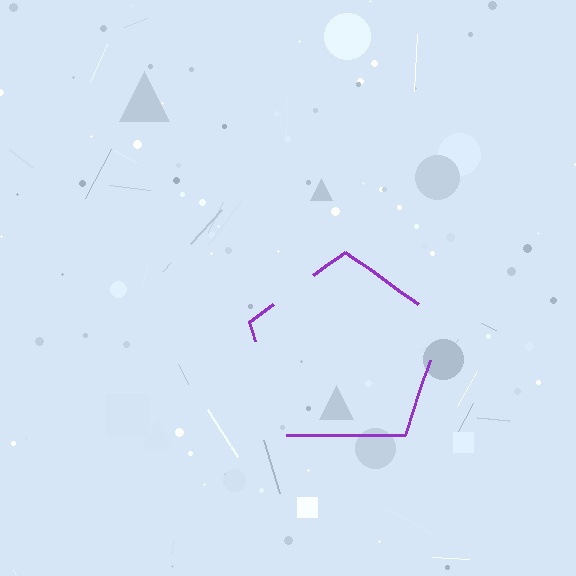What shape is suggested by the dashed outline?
The dashed outline suggests a pentagon.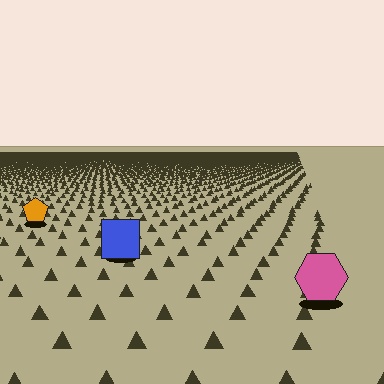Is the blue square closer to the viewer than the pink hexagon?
No. The pink hexagon is closer — you can tell from the texture gradient: the ground texture is coarser near it.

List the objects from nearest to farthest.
From nearest to farthest: the pink hexagon, the blue square, the orange pentagon.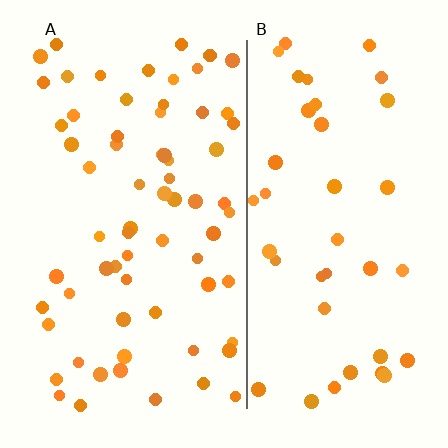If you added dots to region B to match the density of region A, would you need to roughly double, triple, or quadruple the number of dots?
Approximately double.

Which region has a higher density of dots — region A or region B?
A (the left).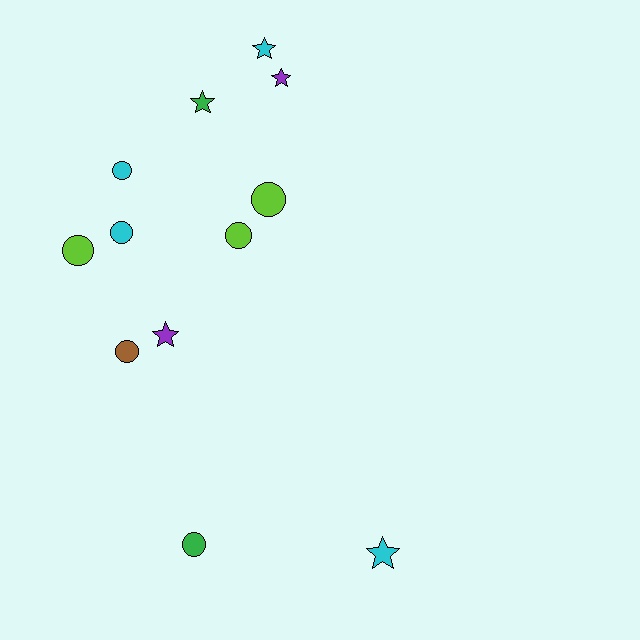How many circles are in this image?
There are 7 circles.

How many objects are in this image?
There are 12 objects.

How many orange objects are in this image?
There are no orange objects.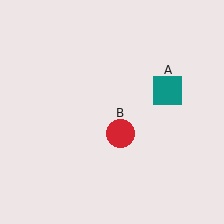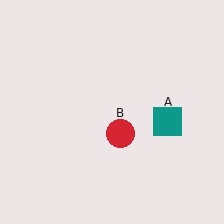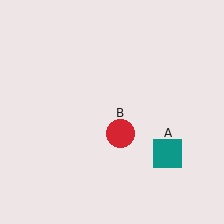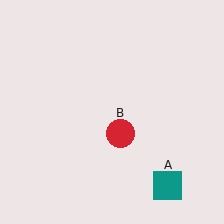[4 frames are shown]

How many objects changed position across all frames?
1 object changed position: teal square (object A).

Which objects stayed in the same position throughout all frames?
Red circle (object B) remained stationary.